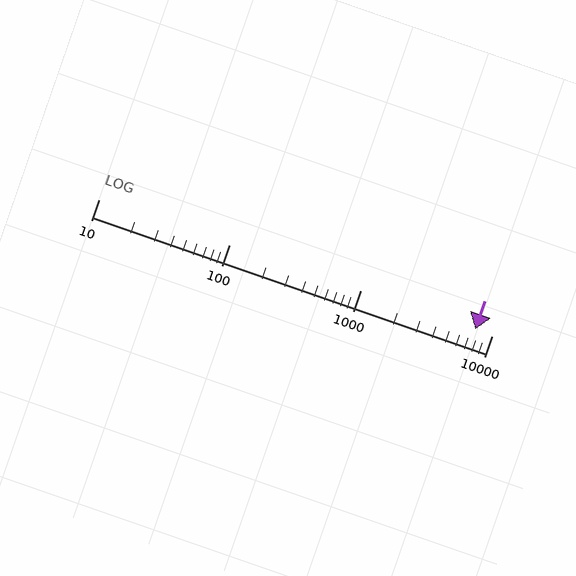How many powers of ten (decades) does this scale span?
The scale spans 3 decades, from 10 to 10000.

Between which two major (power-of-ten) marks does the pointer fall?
The pointer is between 1000 and 10000.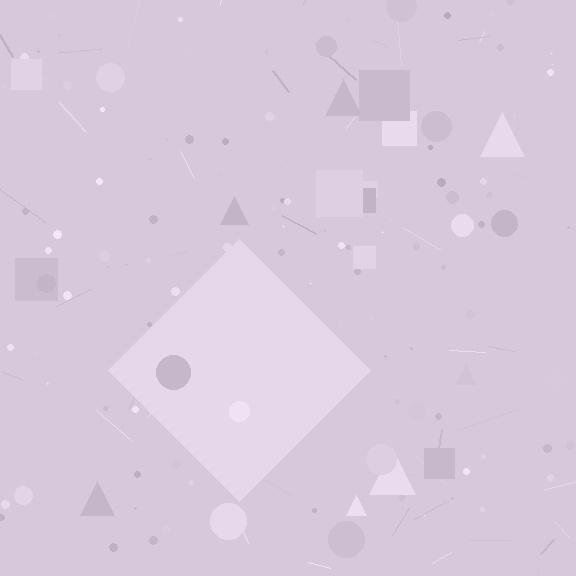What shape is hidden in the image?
A diamond is hidden in the image.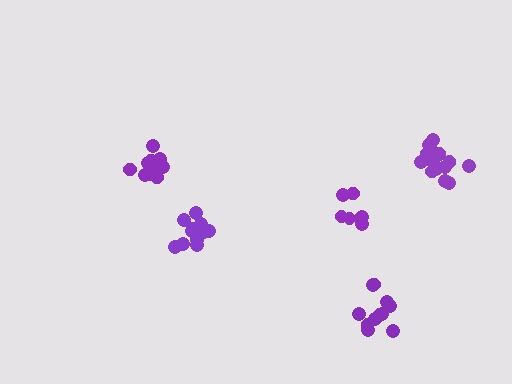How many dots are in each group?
Group 1: 12 dots, Group 2: 8 dots, Group 3: 14 dots, Group 4: 11 dots, Group 5: 11 dots (56 total).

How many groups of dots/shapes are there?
There are 5 groups.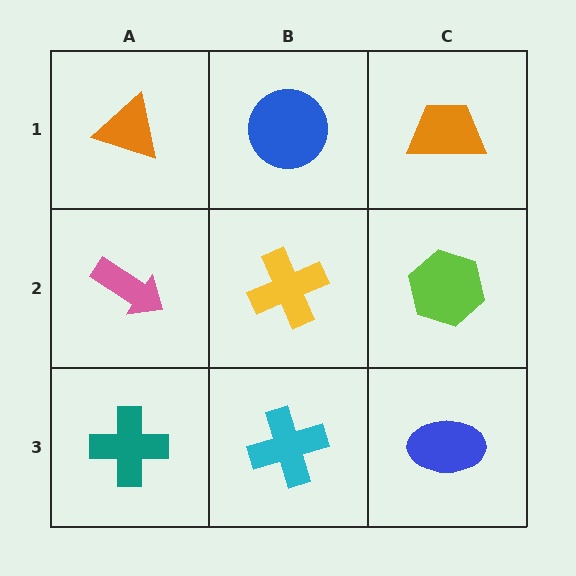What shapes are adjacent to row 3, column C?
A lime hexagon (row 2, column C), a cyan cross (row 3, column B).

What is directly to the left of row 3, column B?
A teal cross.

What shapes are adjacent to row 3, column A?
A pink arrow (row 2, column A), a cyan cross (row 3, column B).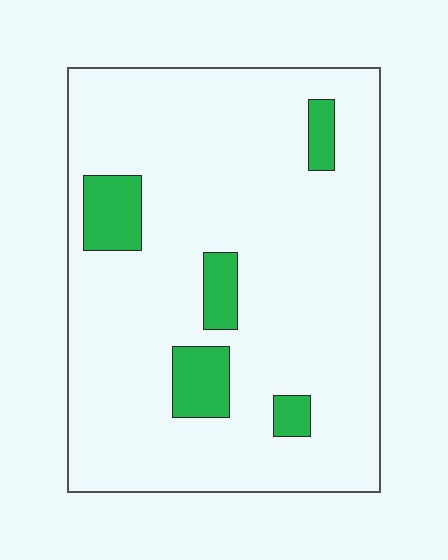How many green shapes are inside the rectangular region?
5.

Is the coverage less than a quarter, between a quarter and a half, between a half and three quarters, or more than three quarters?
Less than a quarter.